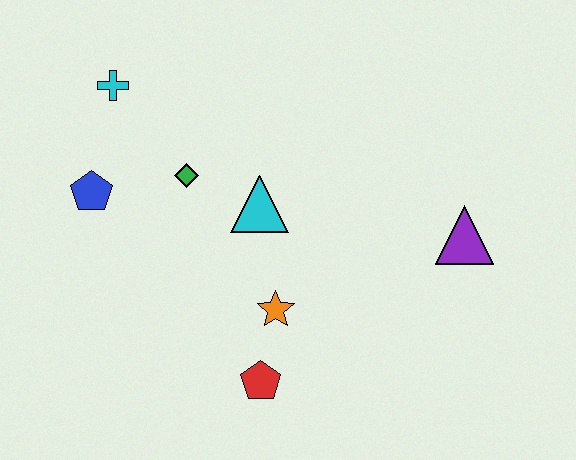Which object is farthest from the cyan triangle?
The purple triangle is farthest from the cyan triangle.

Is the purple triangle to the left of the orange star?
No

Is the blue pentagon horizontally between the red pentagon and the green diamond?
No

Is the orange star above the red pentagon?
Yes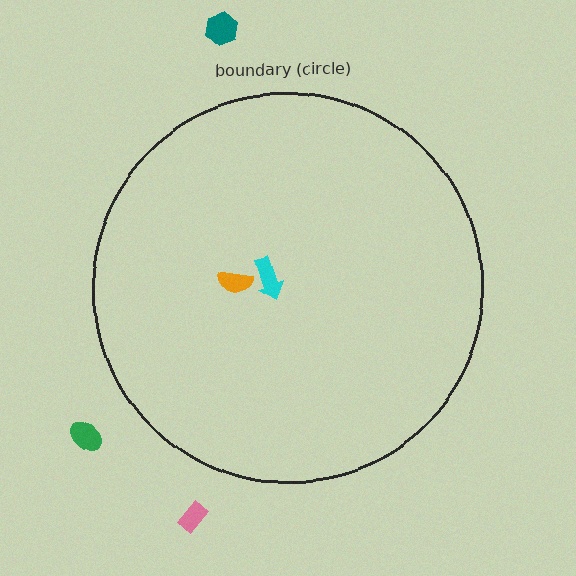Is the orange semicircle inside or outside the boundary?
Inside.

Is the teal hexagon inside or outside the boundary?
Outside.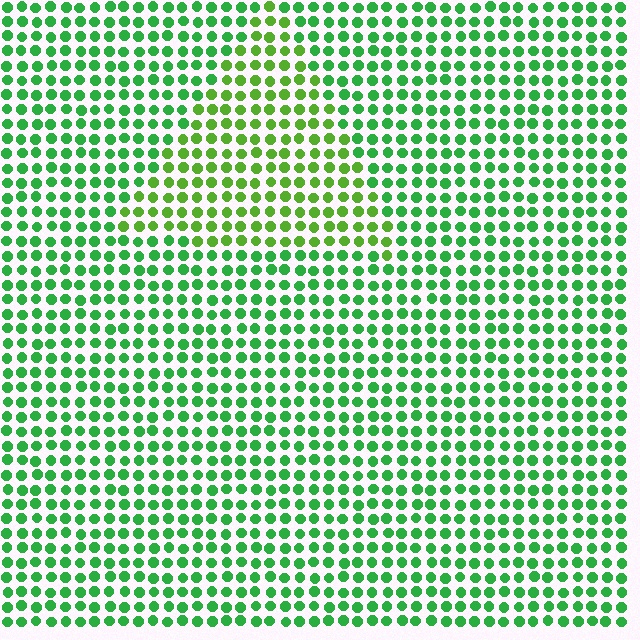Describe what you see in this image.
The image is filled with small green elements in a uniform arrangement. A triangle-shaped region is visible where the elements are tinted to a slightly different hue, forming a subtle color boundary.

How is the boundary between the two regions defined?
The boundary is defined purely by a slight shift in hue (about 29 degrees). Spacing, size, and orientation are identical on both sides.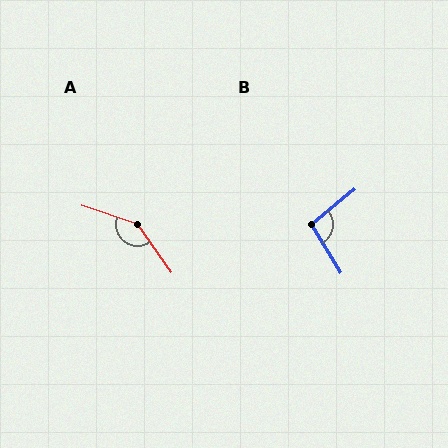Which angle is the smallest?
B, at approximately 98 degrees.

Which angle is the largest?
A, at approximately 143 degrees.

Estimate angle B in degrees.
Approximately 98 degrees.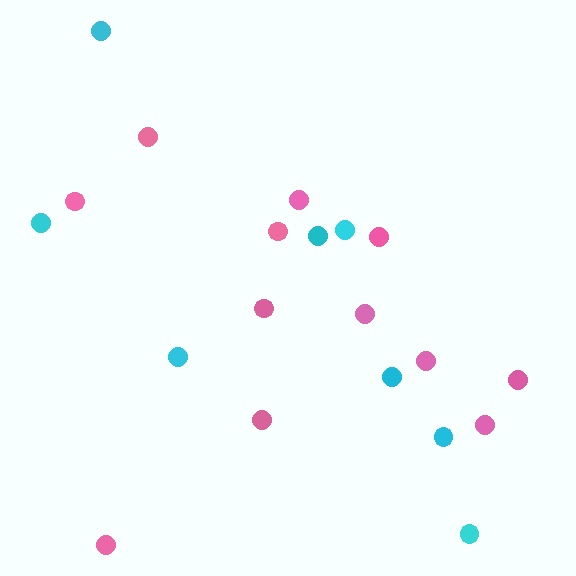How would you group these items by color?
There are 2 groups: one group of cyan circles (8) and one group of pink circles (12).